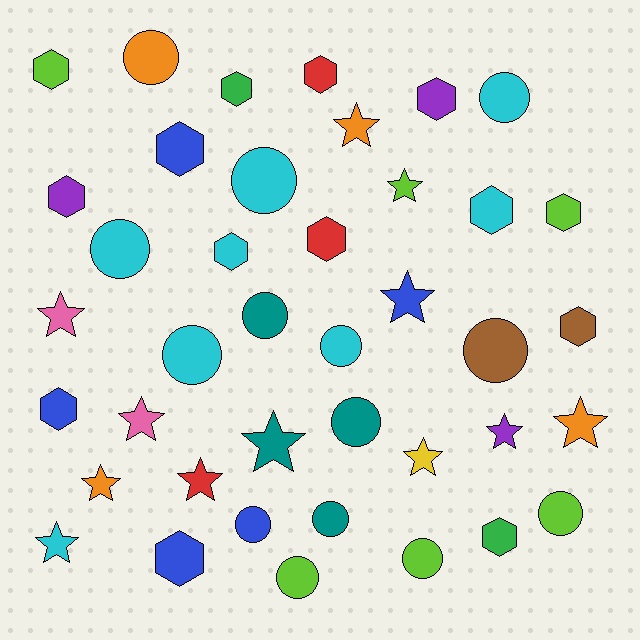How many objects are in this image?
There are 40 objects.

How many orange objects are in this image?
There are 4 orange objects.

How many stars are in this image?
There are 12 stars.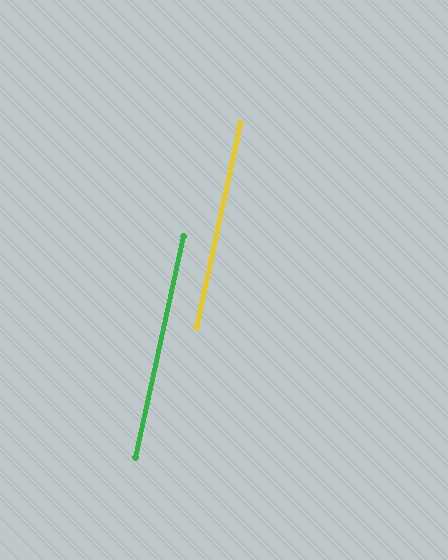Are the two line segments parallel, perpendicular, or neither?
Parallel — their directions differ by only 0.3°.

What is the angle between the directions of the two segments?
Approximately 0 degrees.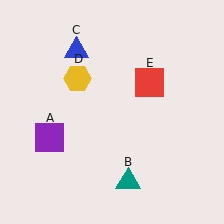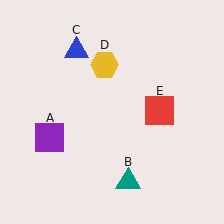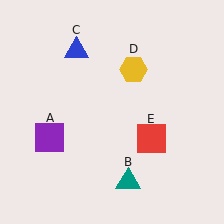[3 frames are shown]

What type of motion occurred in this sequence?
The yellow hexagon (object D), red square (object E) rotated clockwise around the center of the scene.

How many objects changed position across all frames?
2 objects changed position: yellow hexagon (object D), red square (object E).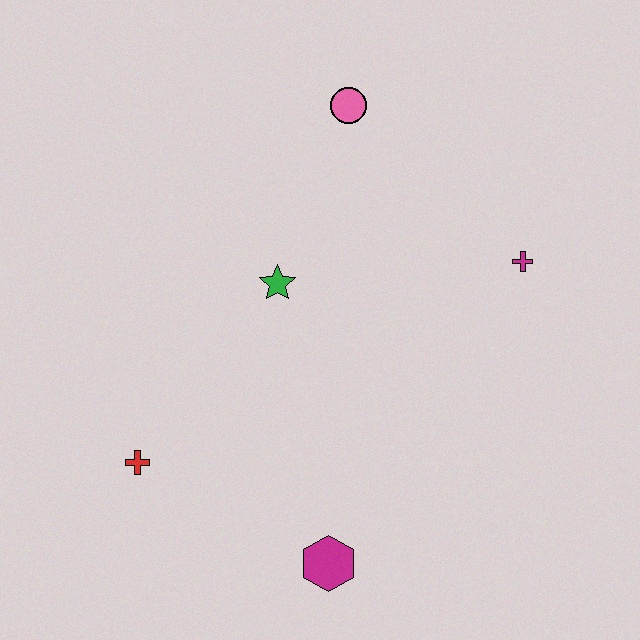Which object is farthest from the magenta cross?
The red cross is farthest from the magenta cross.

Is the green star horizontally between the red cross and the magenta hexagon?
Yes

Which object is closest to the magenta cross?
The pink circle is closest to the magenta cross.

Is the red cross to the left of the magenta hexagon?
Yes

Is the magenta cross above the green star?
Yes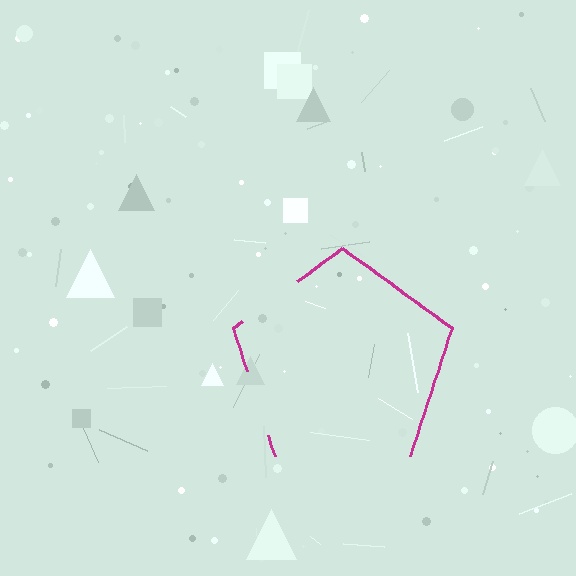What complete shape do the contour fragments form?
The contour fragments form a pentagon.